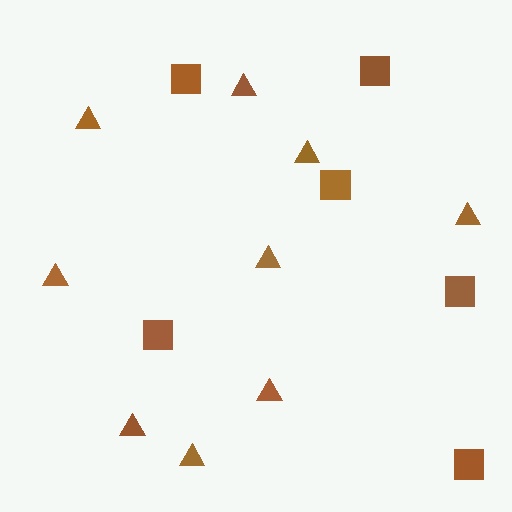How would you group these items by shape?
There are 2 groups: one group of triangles (9) and one group of squares (6).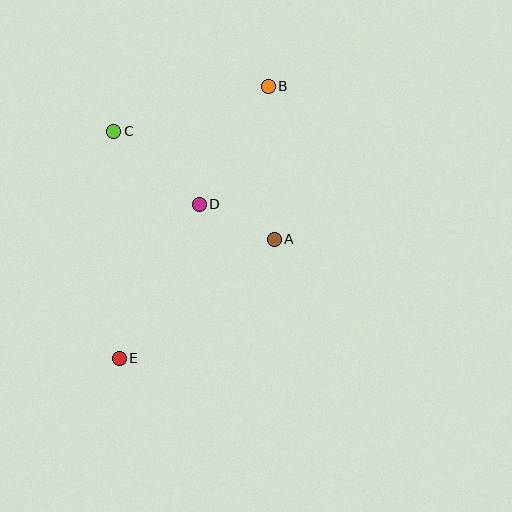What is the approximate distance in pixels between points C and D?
The distance between C and D is approximately 113 pixels.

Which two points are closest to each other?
Points A and D are closest to each other.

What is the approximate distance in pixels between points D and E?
The distance between D and E is approximately 174 pixels.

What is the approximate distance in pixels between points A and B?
The distance between A and B is approximately 153 pixels.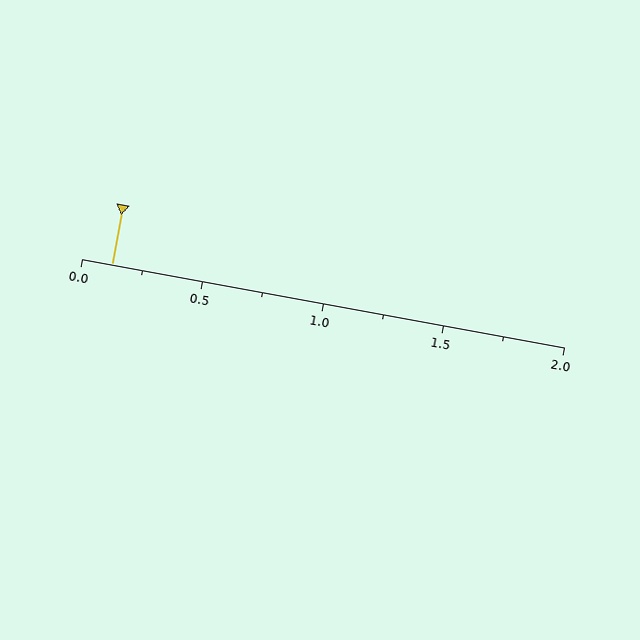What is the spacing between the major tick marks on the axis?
The major ticks are spaced 0.5 apart.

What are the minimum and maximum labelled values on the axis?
The axis runs from 0.0 to 2.0.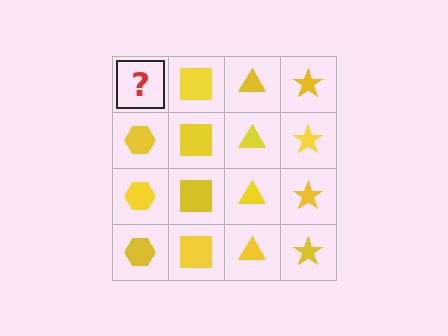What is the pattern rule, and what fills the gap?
The rule is that each column has a consistent shape. The gap should be filled with a yellow hexagon.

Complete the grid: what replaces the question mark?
The question mark should be replaced with a yellow hexagon.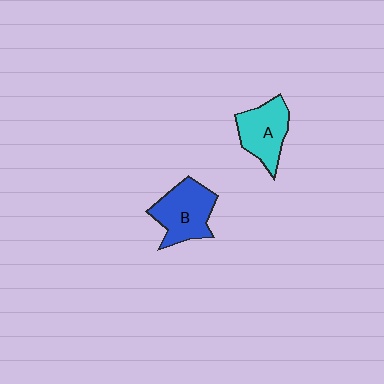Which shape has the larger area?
Shape B (blue).